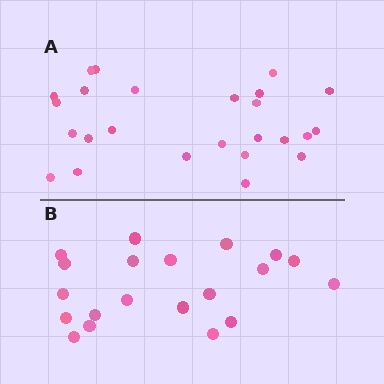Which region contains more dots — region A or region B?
Region A (the top region) has more dots.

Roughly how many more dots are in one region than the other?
Region A has about 5 more dots than region B.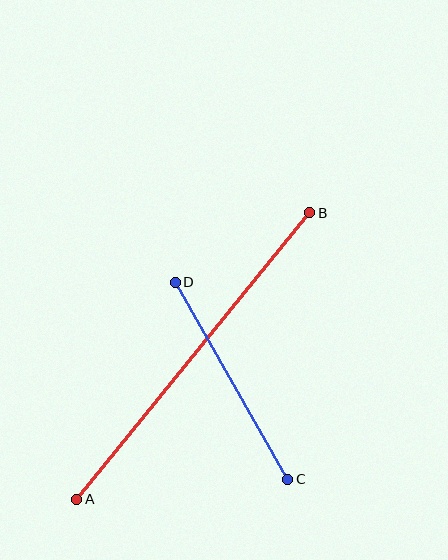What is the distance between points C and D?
The distance is approximately 227 pixels.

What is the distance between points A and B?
The distance is approximately 369 pixels.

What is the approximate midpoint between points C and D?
The midpoint is at approximately (232, 381) pixels.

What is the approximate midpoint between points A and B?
The midpoint is at approximately (193, 356) pixels.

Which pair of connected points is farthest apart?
Points A and B are farthest apart.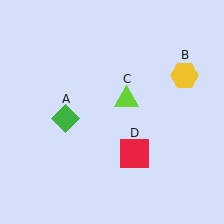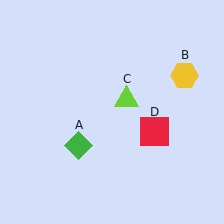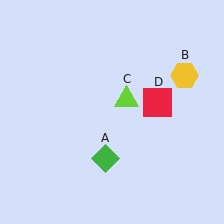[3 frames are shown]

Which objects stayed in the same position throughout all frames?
Yellow hexagon (object B) and lime triangle (object C) remained stationary.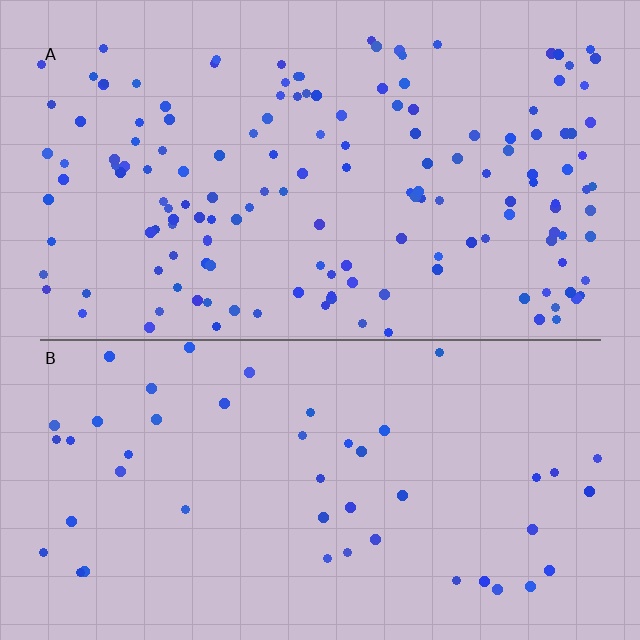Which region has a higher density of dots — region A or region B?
A (the top).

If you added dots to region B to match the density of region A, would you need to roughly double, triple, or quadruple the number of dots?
Approximately triple.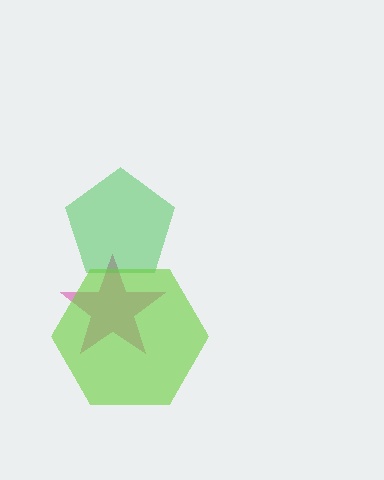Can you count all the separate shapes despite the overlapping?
Yes, there are 3 separate shapes.